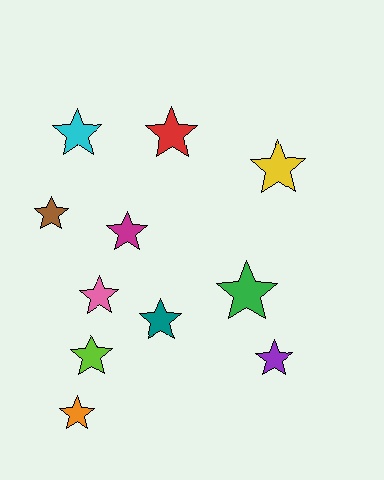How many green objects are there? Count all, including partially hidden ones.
There is 1 green object.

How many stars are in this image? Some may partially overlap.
There are 11 stars.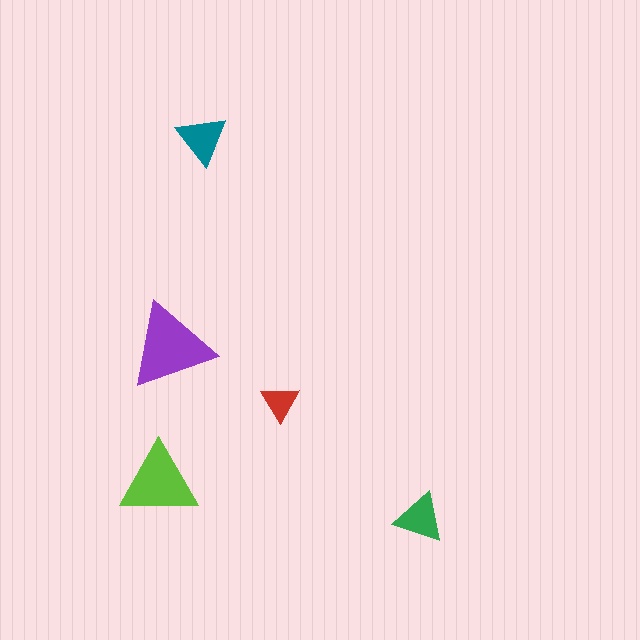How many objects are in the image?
There are 5 objects in the image.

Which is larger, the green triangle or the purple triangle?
The purple one.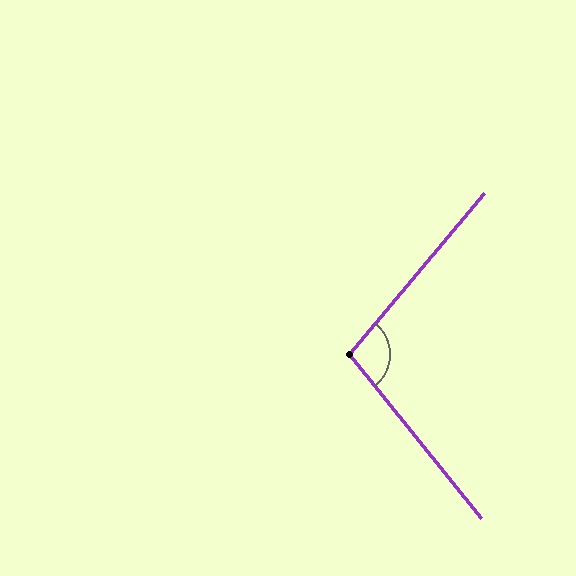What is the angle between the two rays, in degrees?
Approximately 101 degrees.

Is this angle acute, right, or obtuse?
It is obtuse.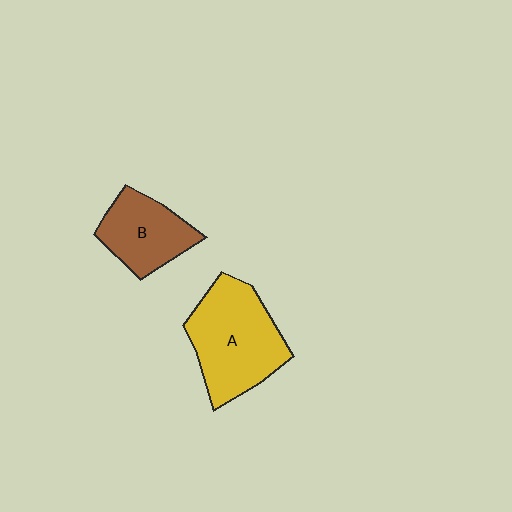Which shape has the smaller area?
Shape B (brown).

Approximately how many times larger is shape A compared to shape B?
Approximately 1.5 times.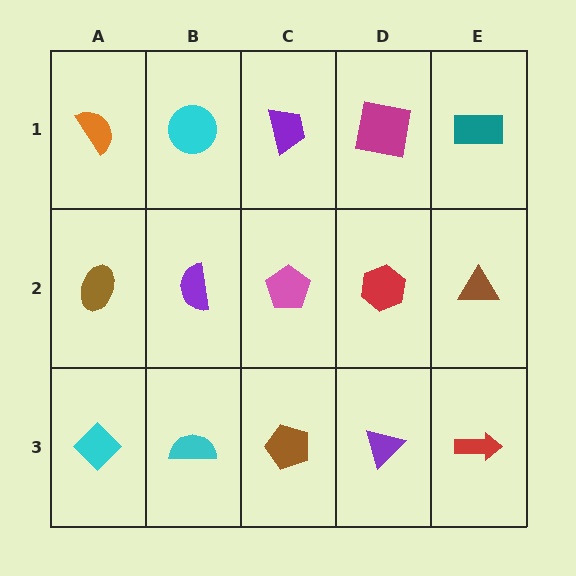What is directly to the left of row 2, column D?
A pink pentagon.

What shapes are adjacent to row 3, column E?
A brown triangle (row 2, column E), a purple triangle (row 3, column D).